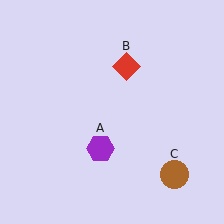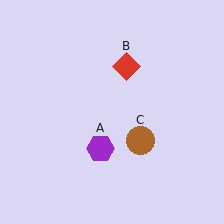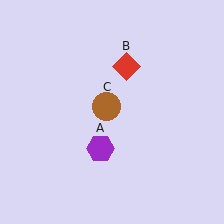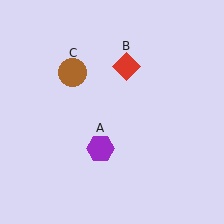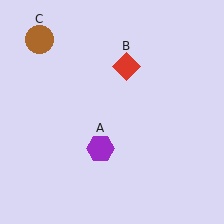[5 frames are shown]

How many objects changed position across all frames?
1 object changed position: brown circle (object C).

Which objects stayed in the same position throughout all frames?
Purple hexagon (object A) and red diamond (object B) remained stationary.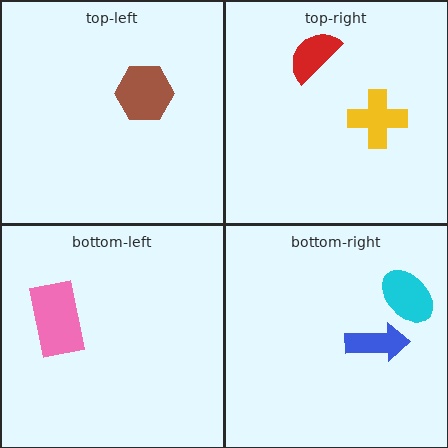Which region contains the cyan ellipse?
The bottom-right region.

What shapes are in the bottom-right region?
The blue arrow, the cyan ellipse.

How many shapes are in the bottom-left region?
1.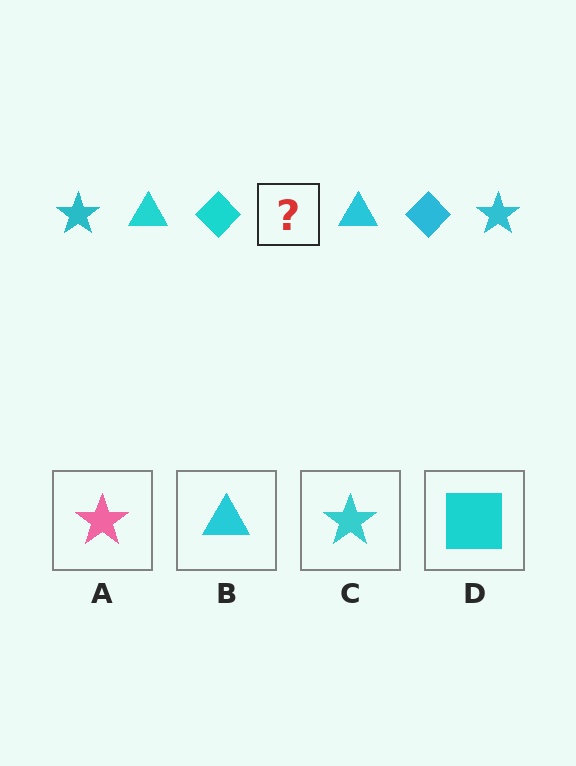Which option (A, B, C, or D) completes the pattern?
C.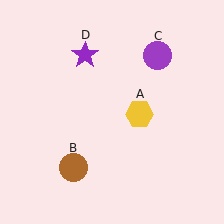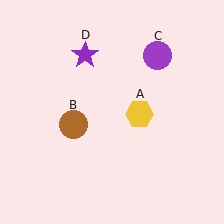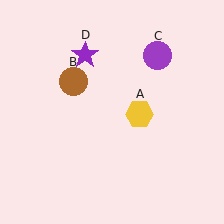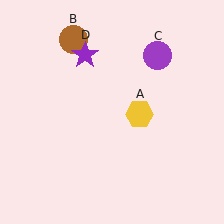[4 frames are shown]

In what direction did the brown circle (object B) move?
The brown circle (object B) moved up.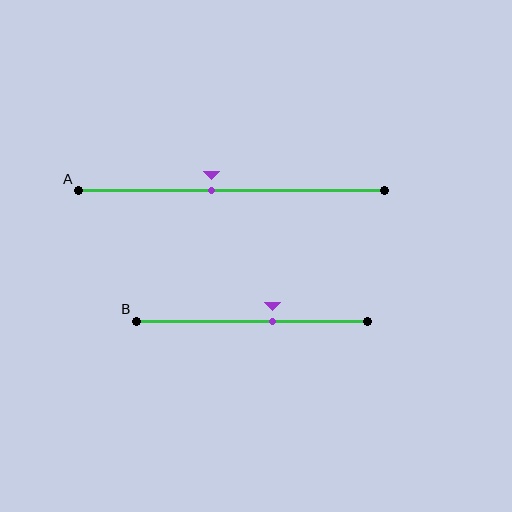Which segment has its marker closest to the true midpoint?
Segment A has its marker closest to the true midpoint.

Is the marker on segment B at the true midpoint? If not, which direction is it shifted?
No, the marker on segment B is shifted to the right by about 9% of the segment length.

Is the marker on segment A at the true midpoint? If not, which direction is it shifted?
No, the marker on segment A is shifted to the left by about 6% of the segment length.